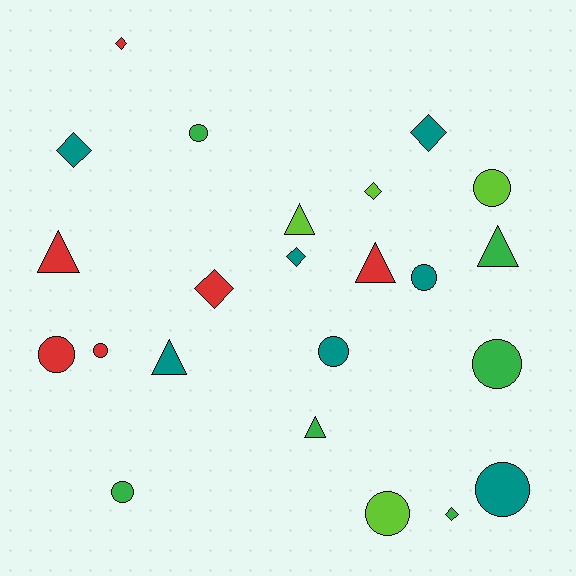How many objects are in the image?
There are 23 objects.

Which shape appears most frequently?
Circle, with 10 objects.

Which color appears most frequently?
Teal, with 7 objects.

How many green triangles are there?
There are 2 green triangles.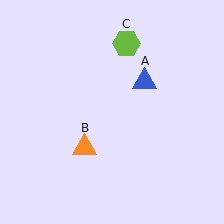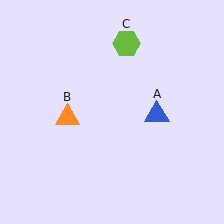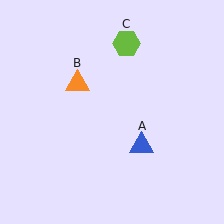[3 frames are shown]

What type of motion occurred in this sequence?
The blue triangle (object A), orange triangle (object B) rotated clockwise around the center of the scene.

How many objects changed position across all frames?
2 objects changed position: blue triangle (object A), orange triangle (object B).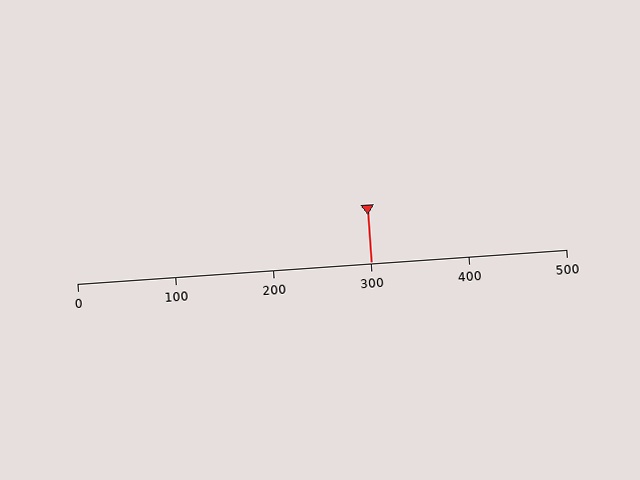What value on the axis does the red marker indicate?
The marker indicates approximately 300.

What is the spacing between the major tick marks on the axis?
The major ticks are spaced 100 apart.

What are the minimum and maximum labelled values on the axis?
The axis runs from 0 to 500.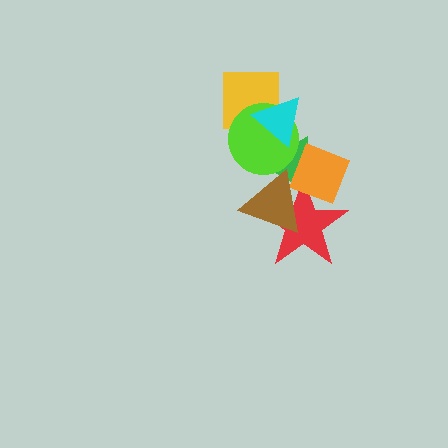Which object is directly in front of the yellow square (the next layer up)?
The lime circle is directly in front of the yellow square.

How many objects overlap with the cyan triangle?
3 objects overlap with the cyan triangle.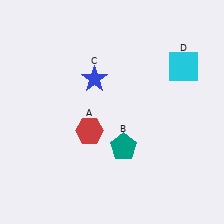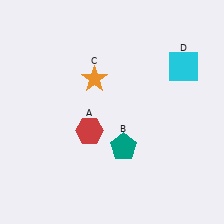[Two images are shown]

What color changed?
The star (C) changed from blue in Image 1 to orange in Image 2.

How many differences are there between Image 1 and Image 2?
There is 1 difference between the two images.